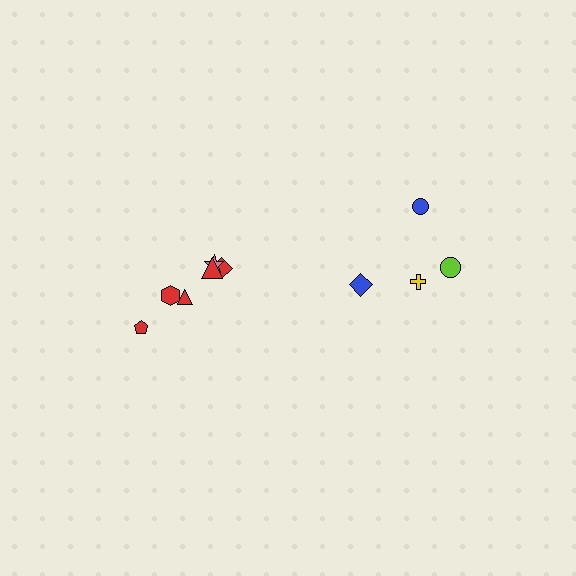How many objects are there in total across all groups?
There are 10 objects.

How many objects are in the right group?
There are 4 objects.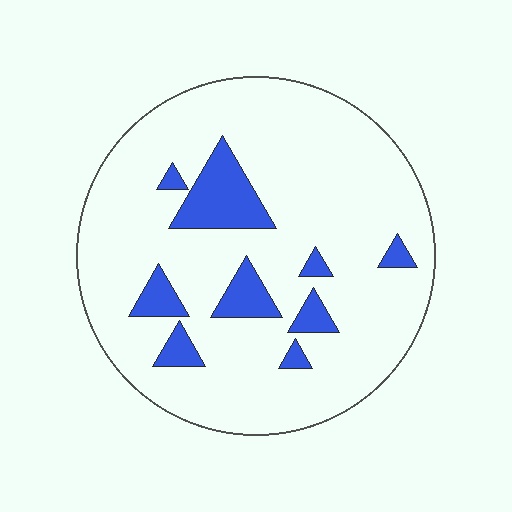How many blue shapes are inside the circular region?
9.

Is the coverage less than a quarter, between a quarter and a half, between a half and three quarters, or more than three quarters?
Less than a quarter.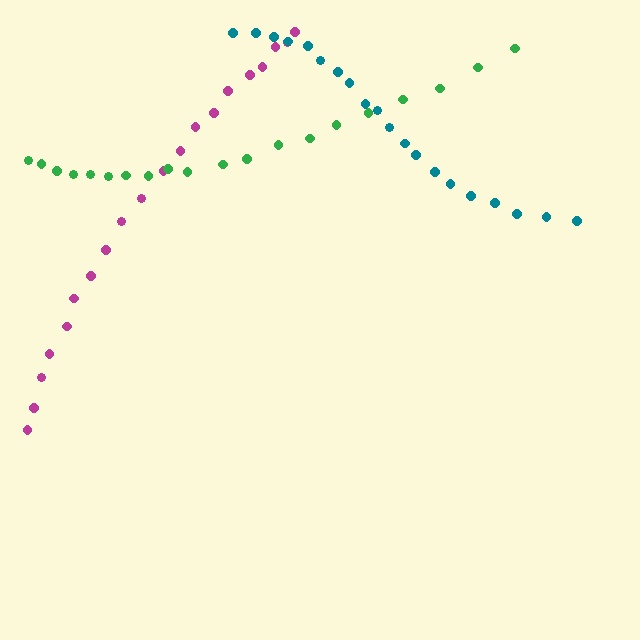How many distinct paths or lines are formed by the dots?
There are 3 distinct paths.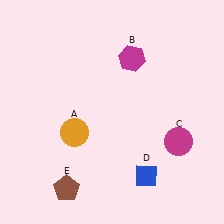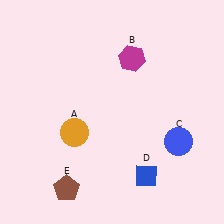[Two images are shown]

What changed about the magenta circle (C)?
In Image 1, C is magenta. In Image 2, it changed to blue.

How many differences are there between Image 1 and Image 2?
There is 1 difference between the two images.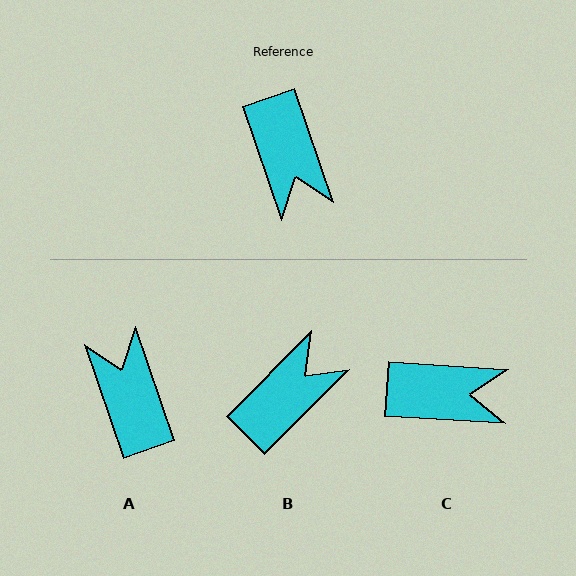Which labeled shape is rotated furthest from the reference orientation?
A, about 180 degrees away.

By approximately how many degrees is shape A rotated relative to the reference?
Approximately 180 degrees clockwise.